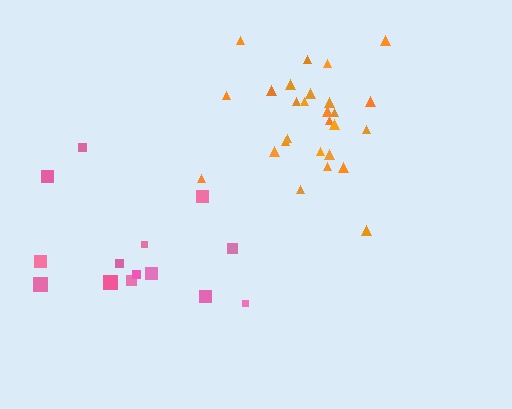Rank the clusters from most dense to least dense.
orange, pink.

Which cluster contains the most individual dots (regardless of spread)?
Orange (27).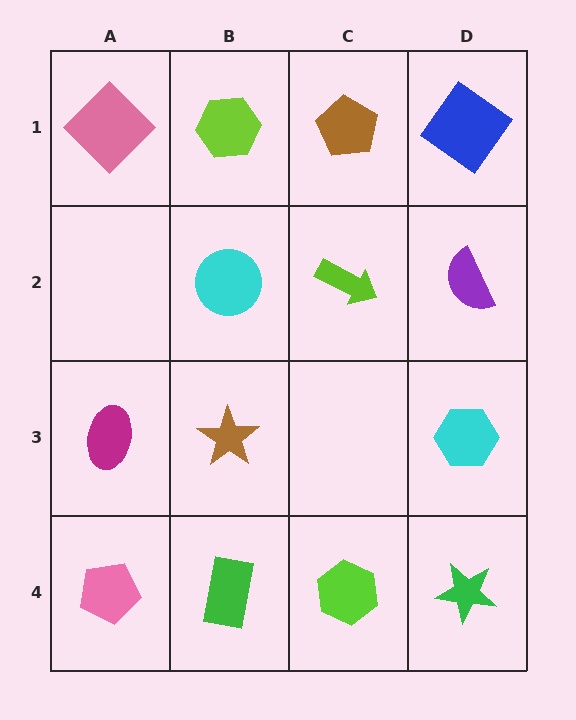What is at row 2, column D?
A purple semicircle.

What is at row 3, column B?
A brown star.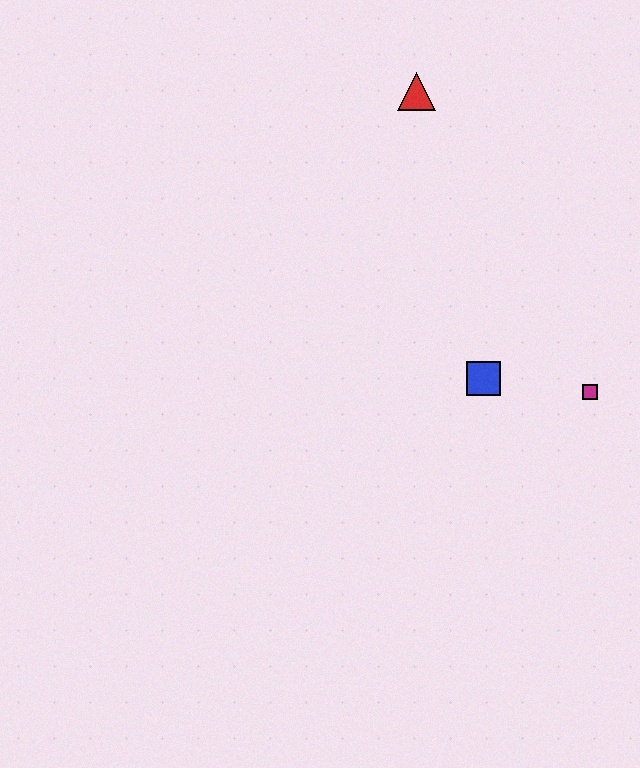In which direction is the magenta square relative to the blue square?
The magenta square is to the right of the blue square.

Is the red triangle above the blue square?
Yes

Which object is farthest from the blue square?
The red triangle is farthest from the blue square.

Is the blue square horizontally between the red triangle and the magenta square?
Yes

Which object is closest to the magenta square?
The blue square is closest to the magenta square.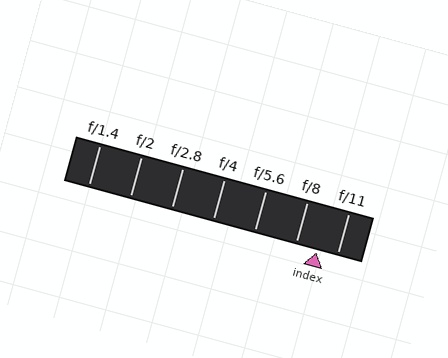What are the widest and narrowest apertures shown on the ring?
The widest aperture shown is f/1.4 and the narrowest is f/11.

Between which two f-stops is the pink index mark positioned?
The index mark is between f/8 and f/11.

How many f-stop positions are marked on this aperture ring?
There are 7 f-stop positions marked.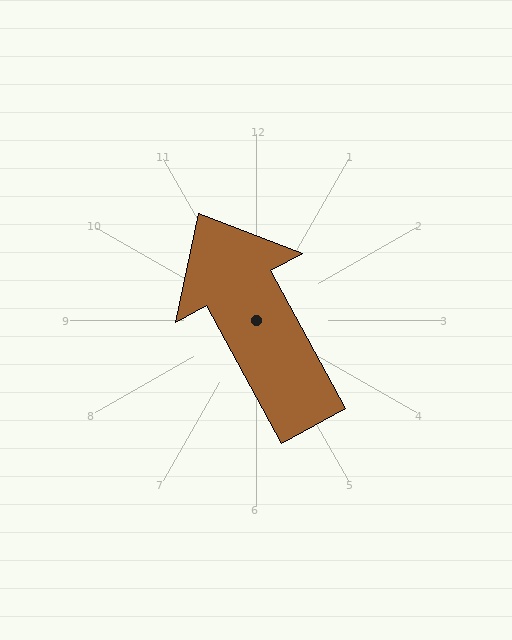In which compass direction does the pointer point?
Northwest.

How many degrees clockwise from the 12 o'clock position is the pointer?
Approximately 332 degrees.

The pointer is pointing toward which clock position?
Roughly 11 o'clock.